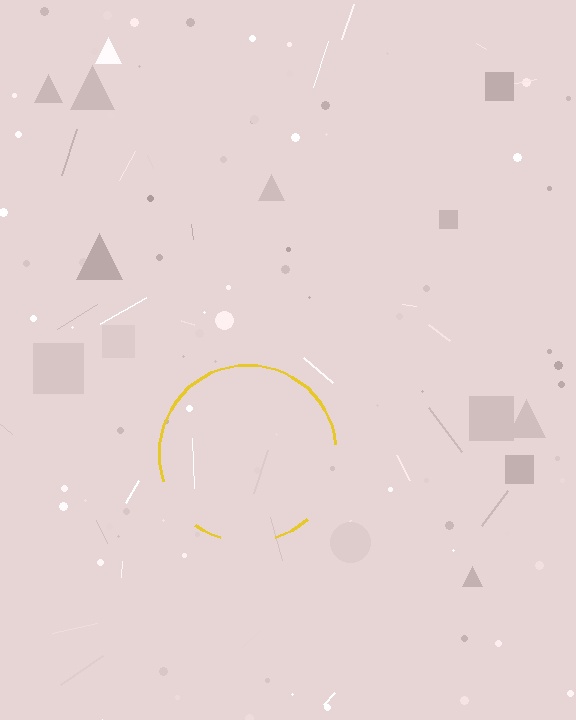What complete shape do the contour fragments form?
The contour fragments form a circle.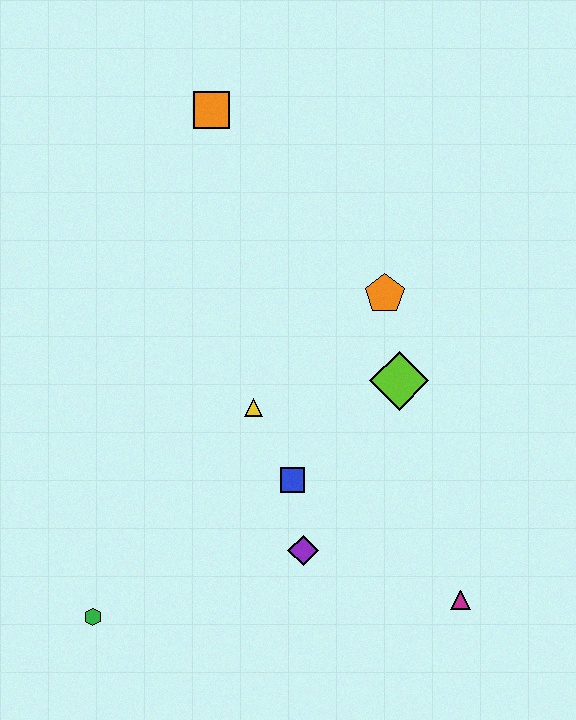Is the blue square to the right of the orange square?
Yes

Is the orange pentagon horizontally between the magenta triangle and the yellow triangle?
Yes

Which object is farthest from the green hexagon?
The orange square is farthest from the green hexagon.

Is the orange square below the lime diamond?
No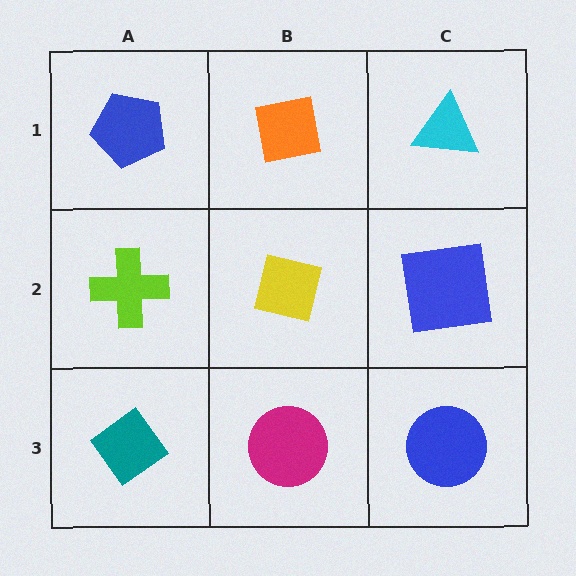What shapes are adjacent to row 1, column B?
A yellow square (row 2, column B), a blue pentagon (row 1, column A), a cyan triangle (row 1, column C).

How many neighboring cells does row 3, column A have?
2.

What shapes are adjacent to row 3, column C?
A blue square (row 2, column C), a magenta circle (row 3, column B).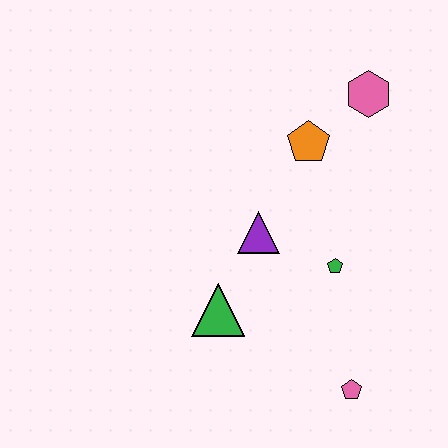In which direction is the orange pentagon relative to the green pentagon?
The orange pentagon is above the green pentagon.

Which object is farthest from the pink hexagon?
The pink pentagon is farthest from the pink hexagon.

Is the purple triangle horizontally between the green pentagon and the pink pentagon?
No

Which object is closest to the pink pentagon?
The green pentagon is closest to the pink pentagon.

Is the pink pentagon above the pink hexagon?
No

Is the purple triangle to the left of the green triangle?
No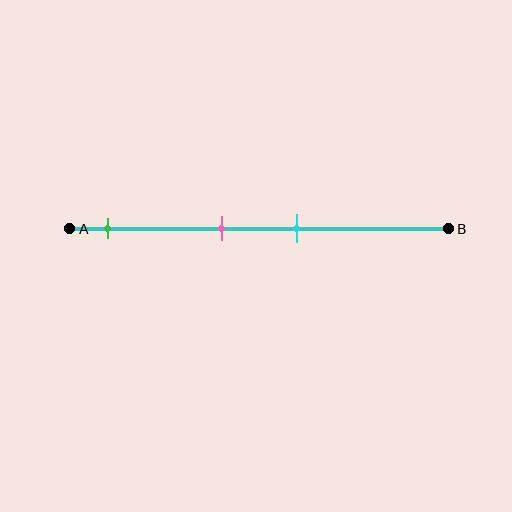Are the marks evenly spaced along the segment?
No, the marks are not evenly spaced.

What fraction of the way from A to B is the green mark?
The green mark is approximately 10% (0.1) of the way from A to B.